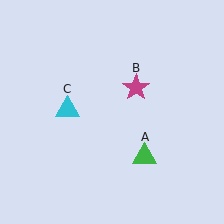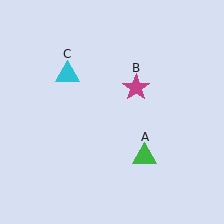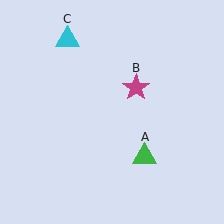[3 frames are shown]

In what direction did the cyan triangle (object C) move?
The cyan triangle (object C) moved up.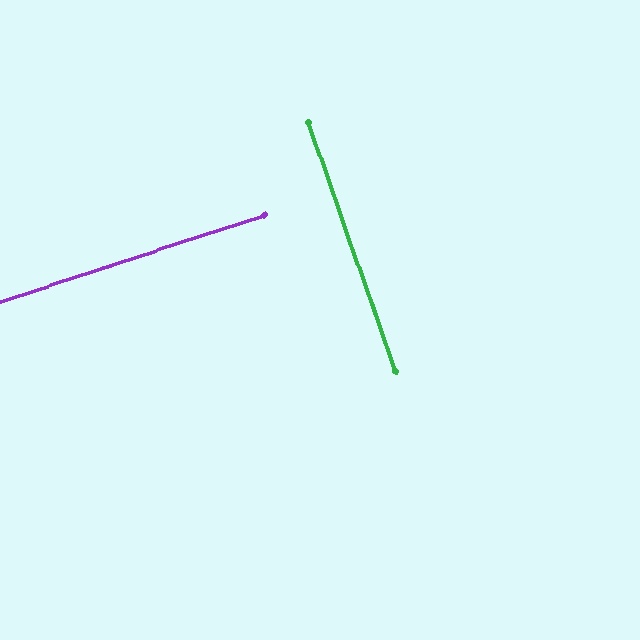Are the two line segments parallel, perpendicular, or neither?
Perpendicular — they meet at approximately 89°.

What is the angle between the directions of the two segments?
Approximately 89 degrees.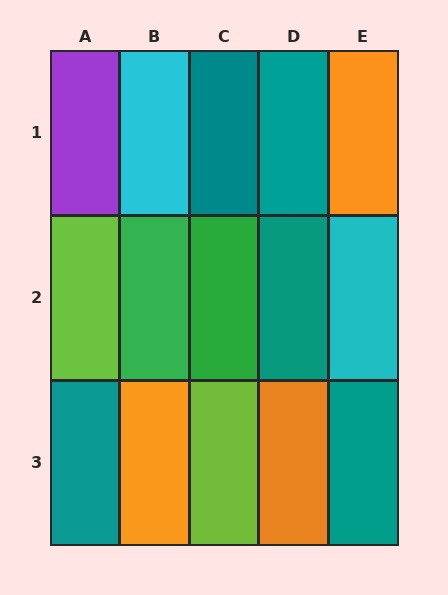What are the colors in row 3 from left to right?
Teal, orange, lime, orange, teal.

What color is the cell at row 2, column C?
Green.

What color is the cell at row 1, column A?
Purple.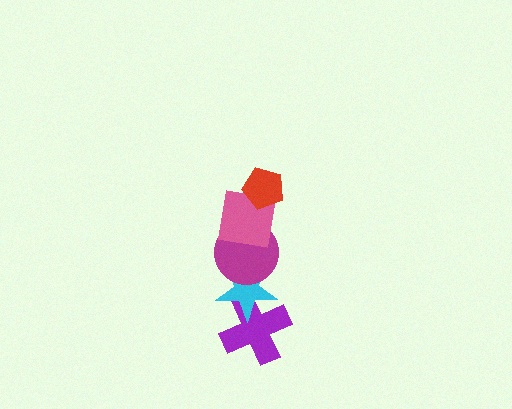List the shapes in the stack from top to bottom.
From top to bottom: the red pentagon, the pink square, the magenta circle, the cyan star, the purple cross.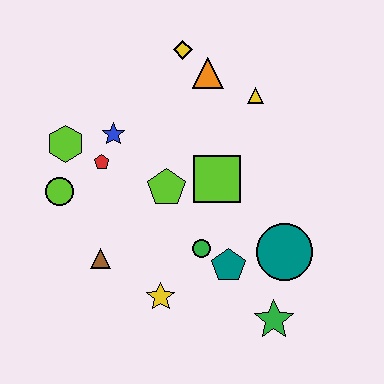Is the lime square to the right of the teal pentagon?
No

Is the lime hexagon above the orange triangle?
No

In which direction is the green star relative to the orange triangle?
The green star is below the orange triangle.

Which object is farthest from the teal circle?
The lime hexagon is farthest from the teal circle.